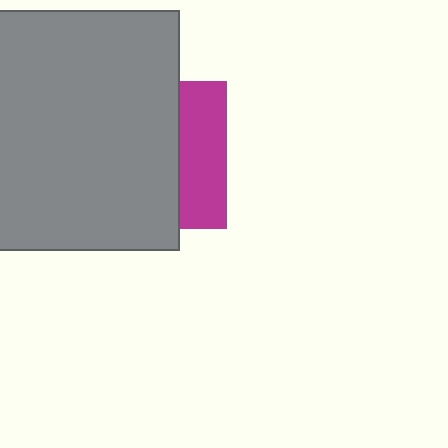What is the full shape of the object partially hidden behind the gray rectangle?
The partially hidden object is a magenta square.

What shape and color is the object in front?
The object in front is a gray rectangle.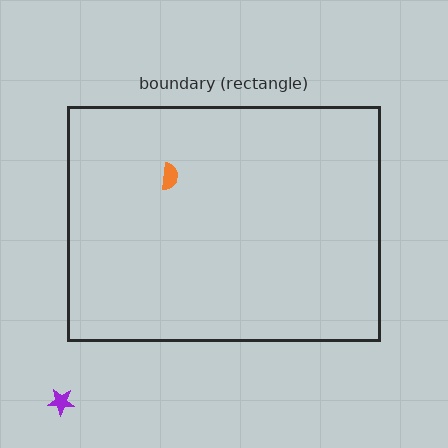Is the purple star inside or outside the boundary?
Outside.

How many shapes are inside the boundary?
1 inside, 1 outside.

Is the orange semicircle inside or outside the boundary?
Inside.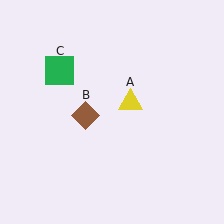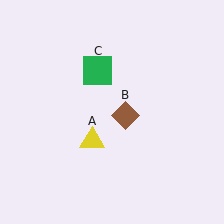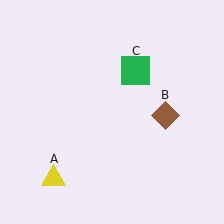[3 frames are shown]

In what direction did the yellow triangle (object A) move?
The yellow triangle (object A) moved down and to the left.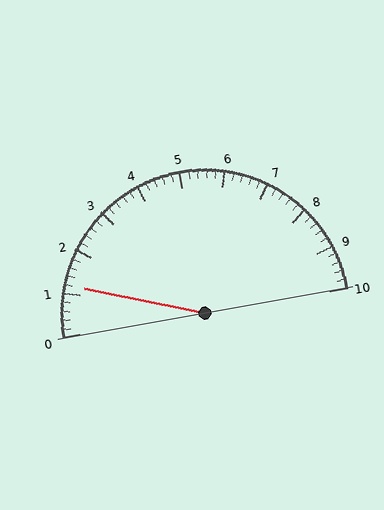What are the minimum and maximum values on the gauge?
The gauge ranges from 0 to 10.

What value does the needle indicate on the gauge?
The needle indicates approximately 1.2.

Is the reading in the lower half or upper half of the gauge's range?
The reading is in the lower half of the range (0 to 10).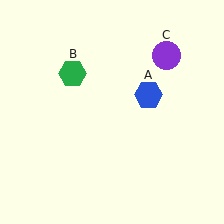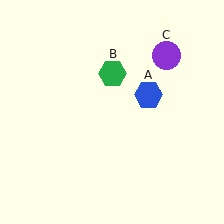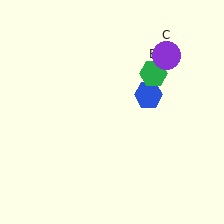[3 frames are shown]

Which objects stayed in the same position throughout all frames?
Blue hexagon (object A) and purple circle (object C) remained stationary.